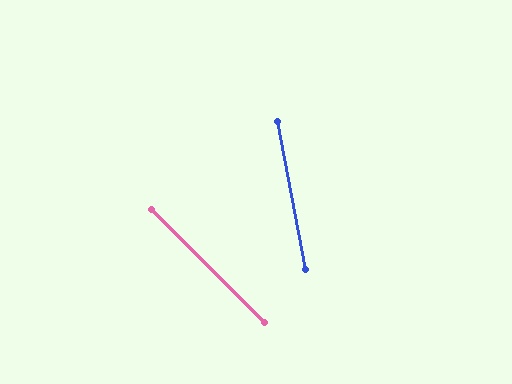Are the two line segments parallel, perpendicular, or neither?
Neither parallel nor perpendicular — they differ by about 34°.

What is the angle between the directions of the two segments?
Approximately 34 degrees.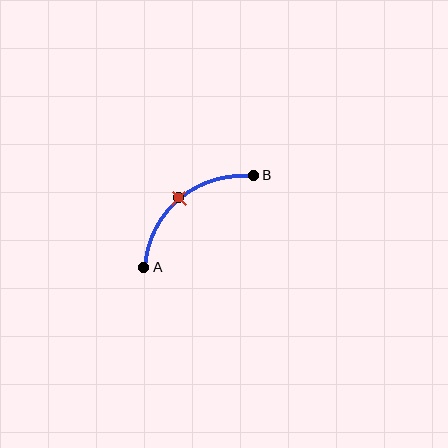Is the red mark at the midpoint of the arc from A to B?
Yes. The red mark lies on the arc at equal arc-length from both A and B — it is the arc midpoint.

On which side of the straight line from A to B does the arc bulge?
The arc bulges above and to the left of the straight line connecting A and B.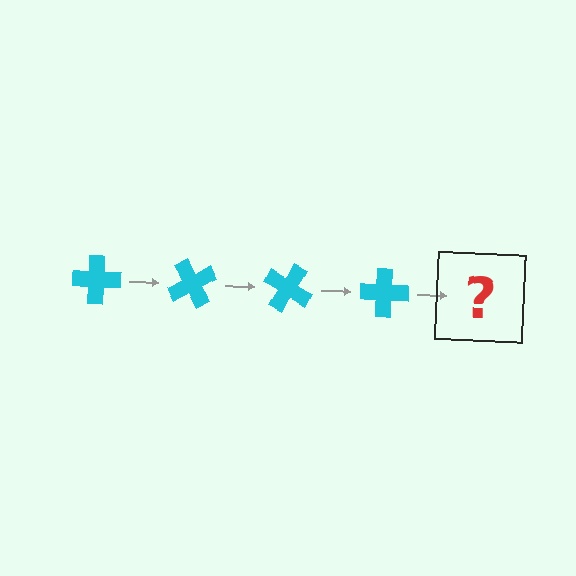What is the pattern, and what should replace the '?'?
The pattern is that the cross rotates 60 degrees each step. The '?' should be a cyan cross rotated 240 degrees.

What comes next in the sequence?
The next element should be a cyan cross rotated 240 degrees.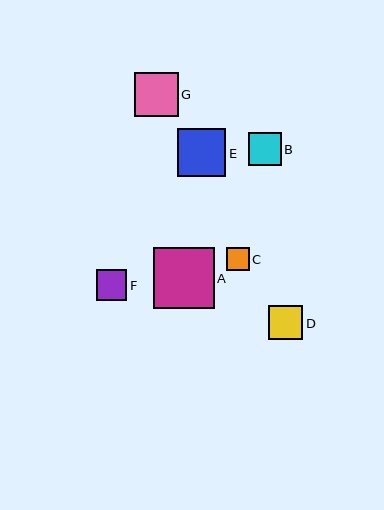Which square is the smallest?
Square C is the smallest with a size of approximately 23 pixels.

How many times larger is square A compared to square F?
Square A is approximately 2.0 times the size of square F.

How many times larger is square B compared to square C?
Square B is approximately 1.4 times the size of square C.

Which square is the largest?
Square A is the largest with a size of approximately 61 pixels.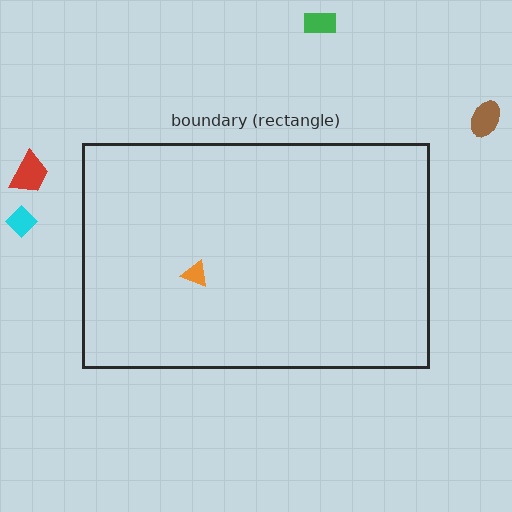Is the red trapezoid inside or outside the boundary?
Outside.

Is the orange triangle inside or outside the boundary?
Inside.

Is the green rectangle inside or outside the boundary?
Outside.